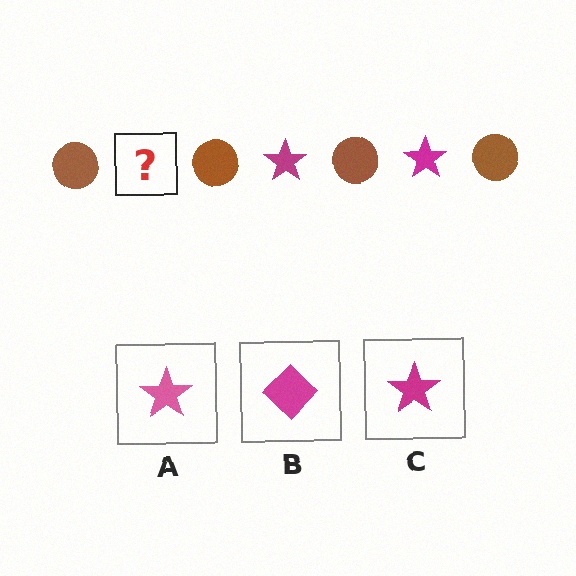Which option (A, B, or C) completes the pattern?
C.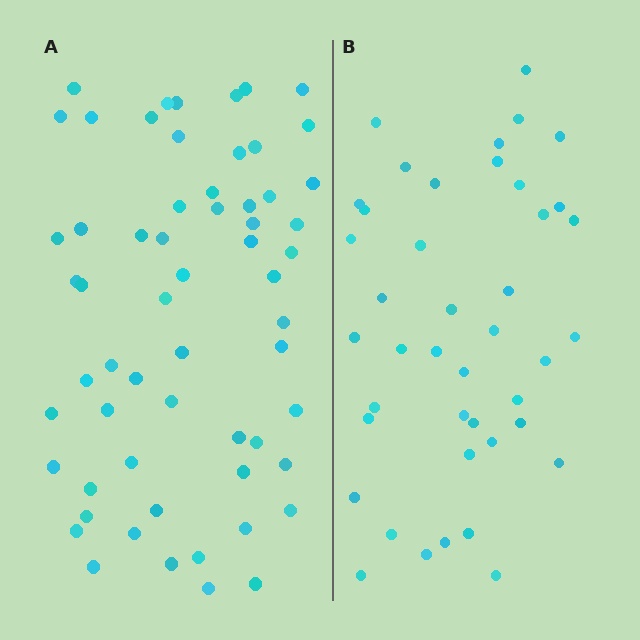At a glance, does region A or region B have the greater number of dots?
Region A (the left region) has more dots.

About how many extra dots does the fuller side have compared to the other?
Region A has approximately 20 more dots than region B.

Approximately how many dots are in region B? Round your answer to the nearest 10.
About 40 dots. (The exact count is 42, which rounds to 40.)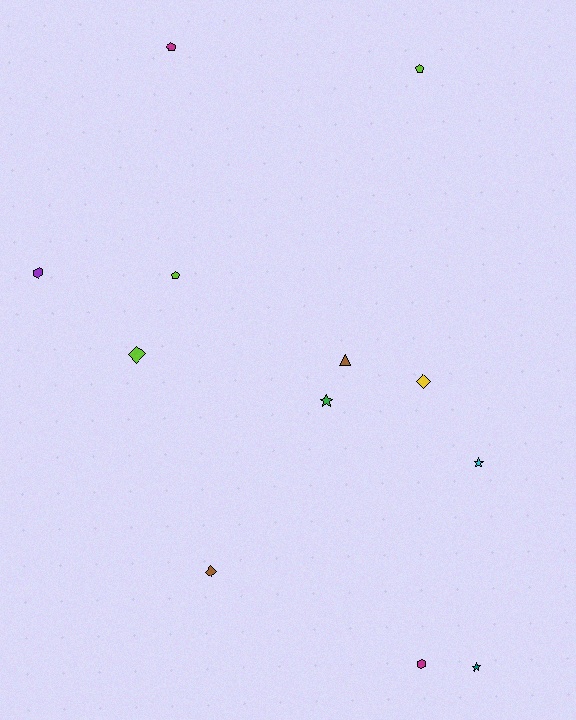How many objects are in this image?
There are 12 objects.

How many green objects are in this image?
There is 1 green object.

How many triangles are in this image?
There is 1 triangle.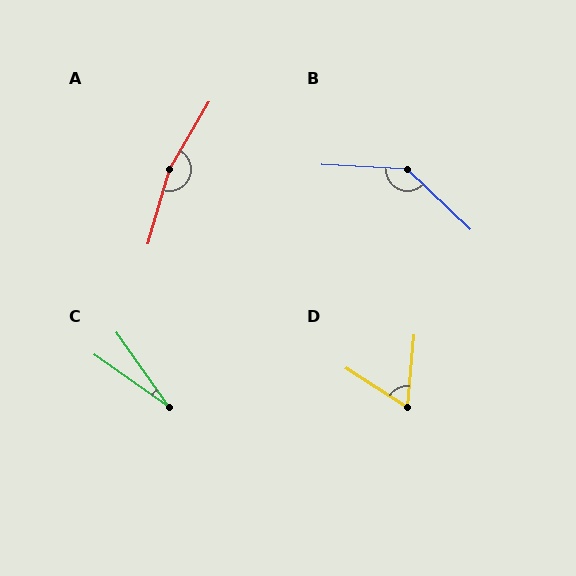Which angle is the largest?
A, at approximately 166 degrees.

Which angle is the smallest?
C, at approximately 20 degrees.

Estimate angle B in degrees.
Approximately 139 degrees.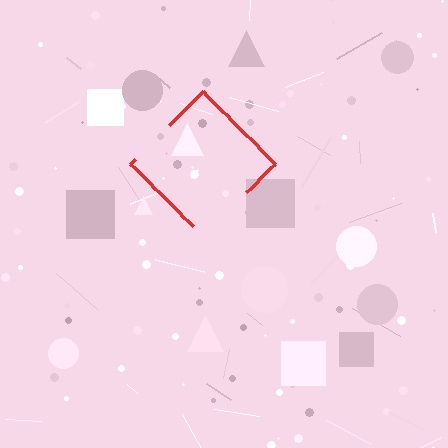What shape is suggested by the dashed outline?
The dashed outline suggests a diamond.